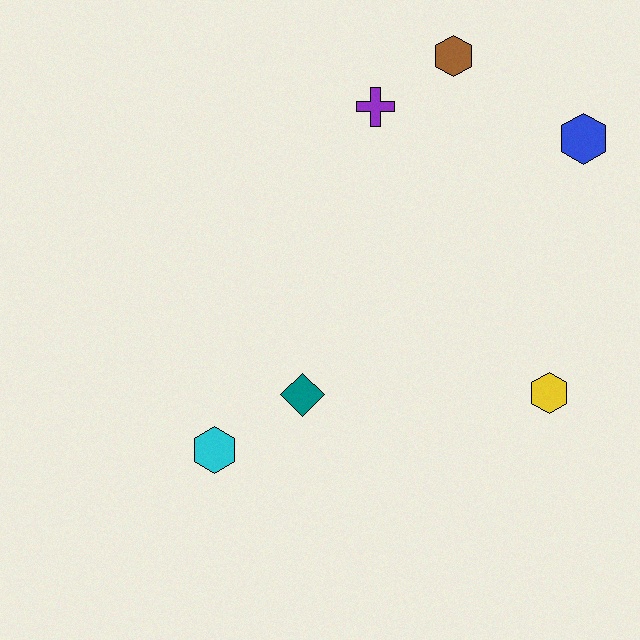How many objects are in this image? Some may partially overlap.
There are 6 objects.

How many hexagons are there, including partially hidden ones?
There are 4 hexagons.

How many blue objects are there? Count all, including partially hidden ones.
There is 1 blue object.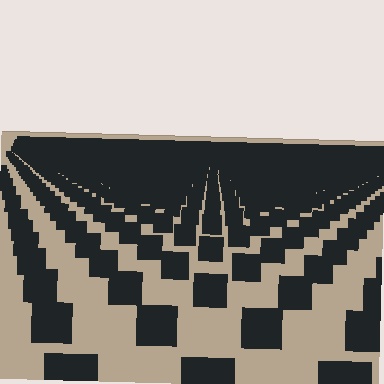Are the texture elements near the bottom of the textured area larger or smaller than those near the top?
Larger. Near the bottom, elements are closer to the viewer and appear at a bigger on-screen size.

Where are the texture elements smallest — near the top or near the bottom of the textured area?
Near the top.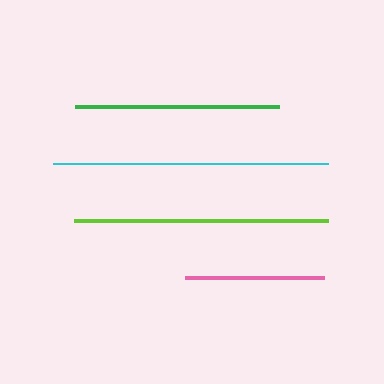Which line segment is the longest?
The cyan line is the longest at approximately 275 pixels.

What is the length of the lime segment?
The lime segment is approximately 254 pixels long.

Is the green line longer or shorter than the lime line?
The lime line is longer than the green line.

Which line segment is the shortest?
The pink line is the shortest at approximately 139 pixels.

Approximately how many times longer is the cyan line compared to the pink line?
The cyan line is approximately 2.0 times the length of the pink line.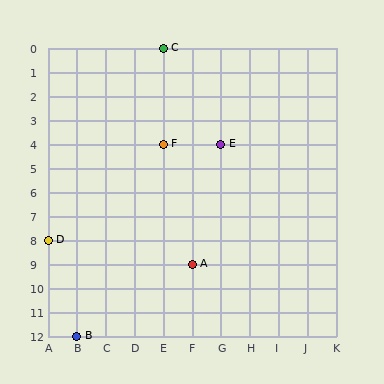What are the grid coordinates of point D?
Point D is at grid coordinates (A, 8).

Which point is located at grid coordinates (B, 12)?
Point B is at (B, 12).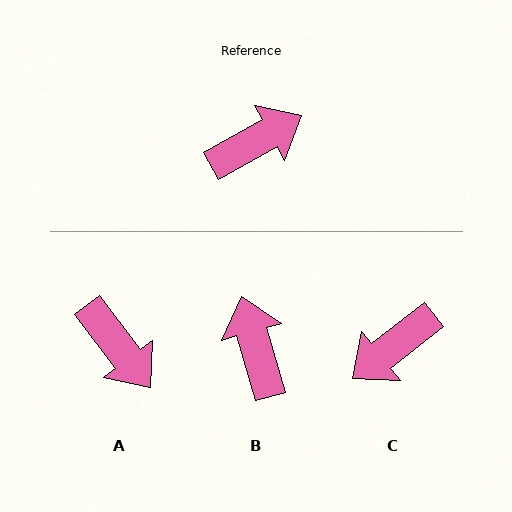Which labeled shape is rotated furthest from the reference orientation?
C, about 171 degrees away.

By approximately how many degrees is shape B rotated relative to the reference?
Approximately 77 degrees counter-clockwise.